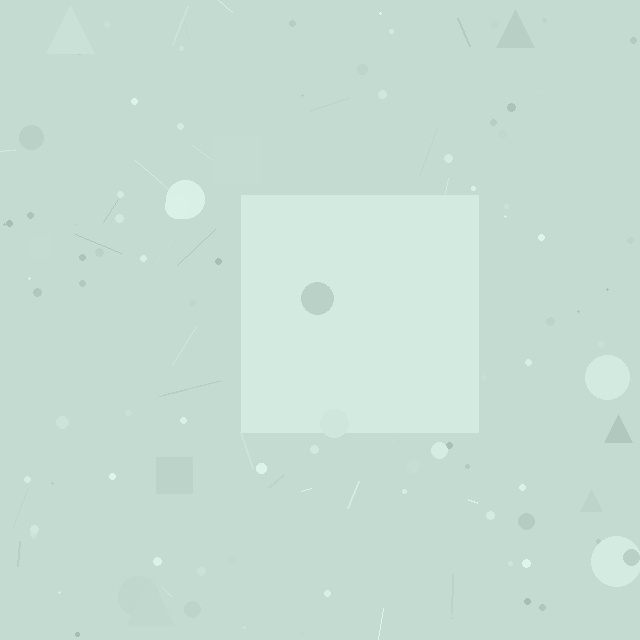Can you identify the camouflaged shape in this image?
The camouflaged shape is a square.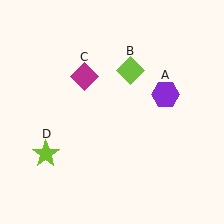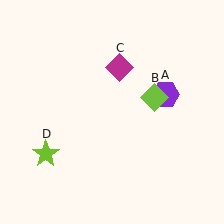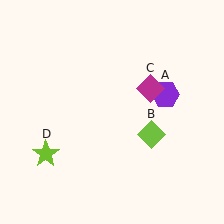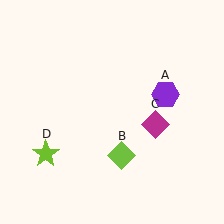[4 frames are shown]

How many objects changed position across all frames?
2 objects changed position: lime diamond (object B), magenta diamond (object C).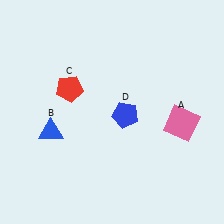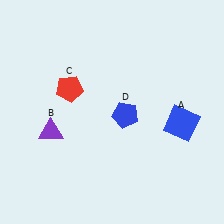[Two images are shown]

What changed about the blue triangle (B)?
In Image 1, B is blue. In Image 2, it changed to purple.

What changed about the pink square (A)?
In Image 1, A is pink. In Image 2, it changed to blue.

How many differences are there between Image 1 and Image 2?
There are 2 differences between the two images.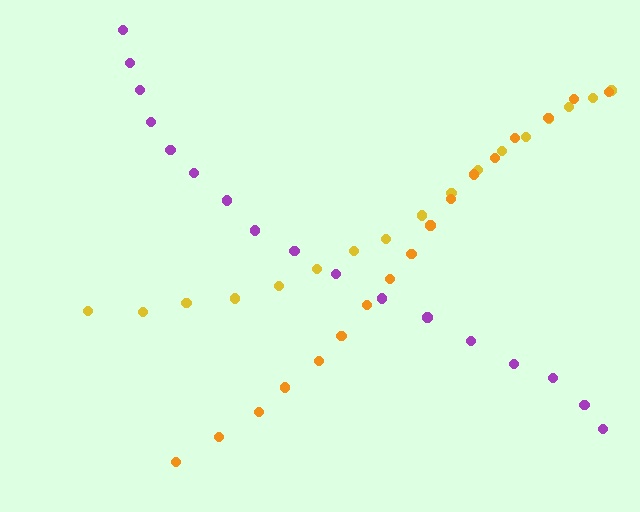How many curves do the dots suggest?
There are 3 distinct paths.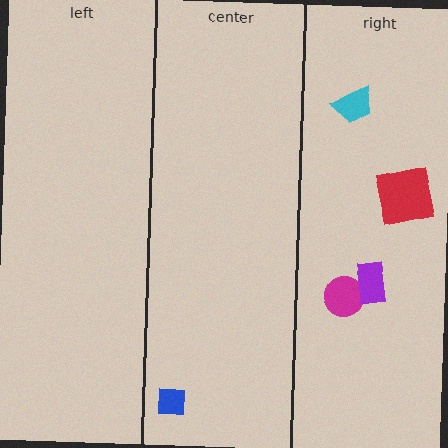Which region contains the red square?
The right region.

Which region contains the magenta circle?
The right region.